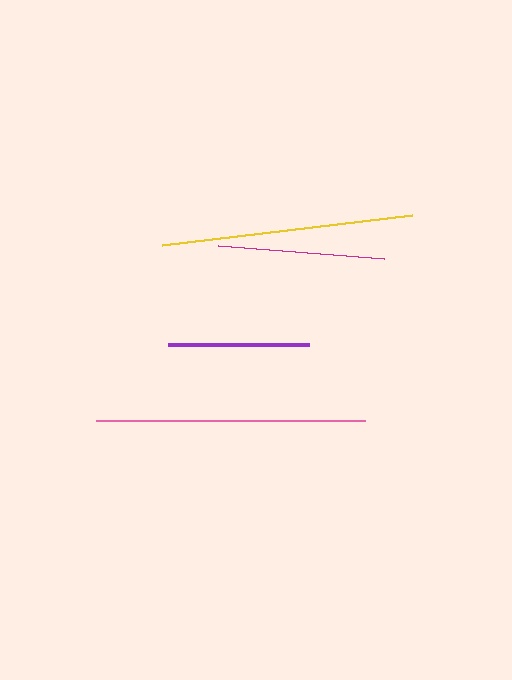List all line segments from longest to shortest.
From longest to shortest: pink, yellow, magenta, purple.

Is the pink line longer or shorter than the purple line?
The pink line is longer than the purple line.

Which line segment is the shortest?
The purple line is the shortest at approximately 142 pixels.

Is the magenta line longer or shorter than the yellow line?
The yellow line is longer than the magenta line.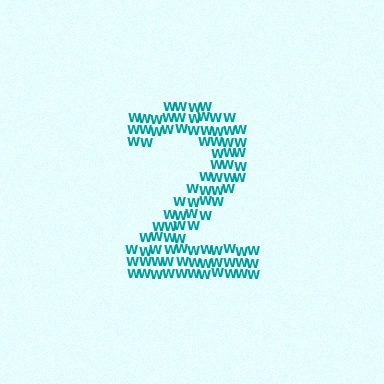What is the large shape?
The large shape is the digit 2.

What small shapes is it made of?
It is made of small letter W's.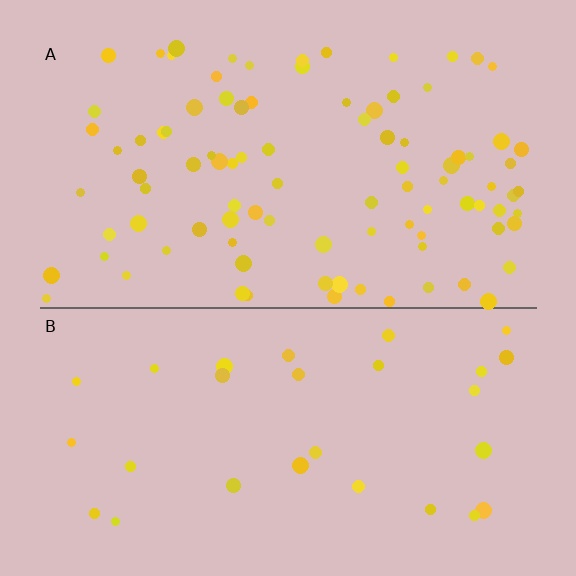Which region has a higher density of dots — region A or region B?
A (the top).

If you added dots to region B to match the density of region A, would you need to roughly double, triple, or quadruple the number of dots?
Approximately triple.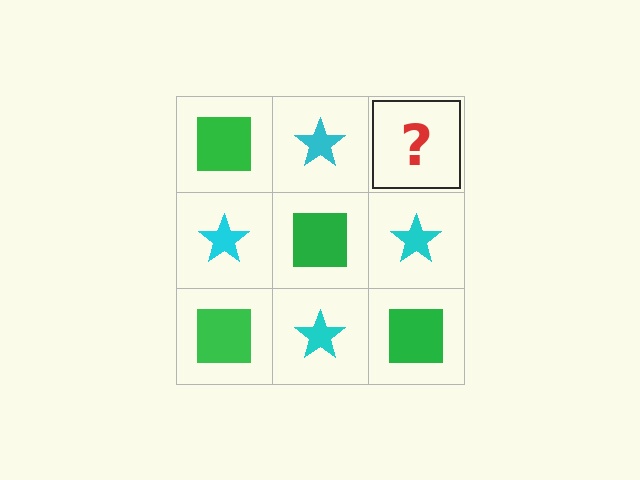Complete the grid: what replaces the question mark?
The question mark should be replaced with a green square.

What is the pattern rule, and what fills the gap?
The rule is that it alternates green square and cyan star in a checkerboard pattern. The gap should be filled with a green square.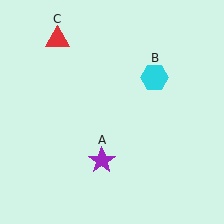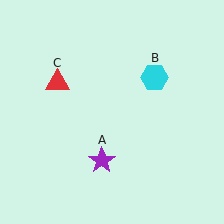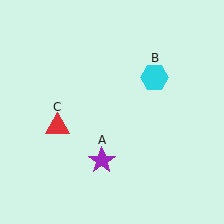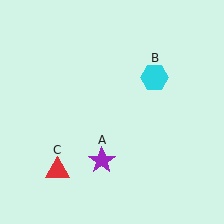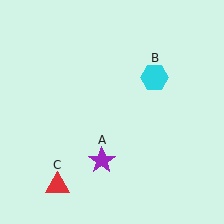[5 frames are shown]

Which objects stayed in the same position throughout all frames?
Purple star (object A) and cyan hexagon (object B) remained stationary.